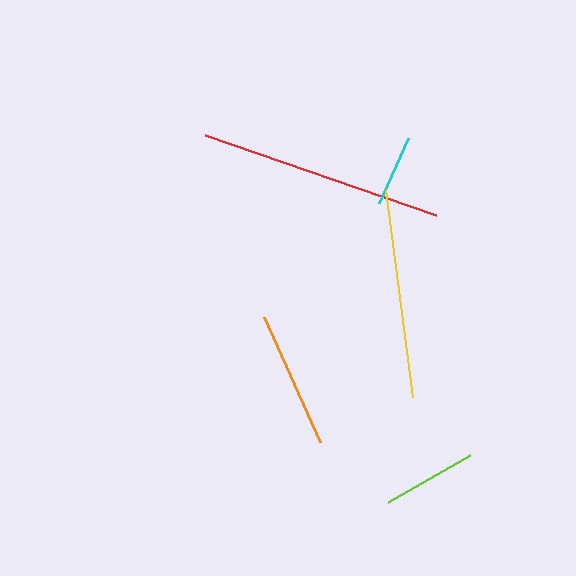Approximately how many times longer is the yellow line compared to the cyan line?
The yellow line is approximately 3.0 times the length of the cyan line.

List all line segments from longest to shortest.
From longest to shortest: red, yellow, orange, lime, cyan.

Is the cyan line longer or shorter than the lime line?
The lime line is longer than the cyan line.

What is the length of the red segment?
The red segment is approximately 244 pixels long.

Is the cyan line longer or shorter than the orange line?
The orange line is longer than the cyan line.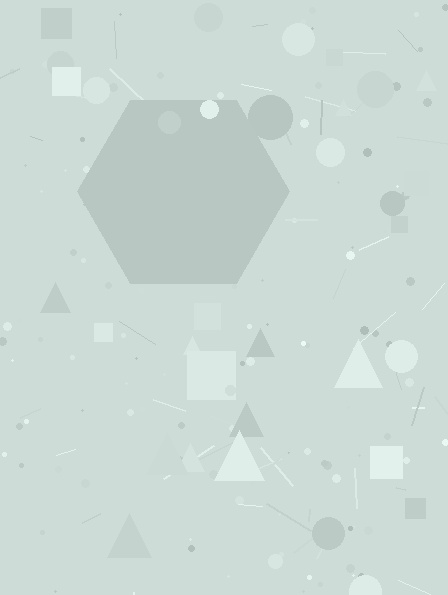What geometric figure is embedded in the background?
A hexagon is embedded in the background.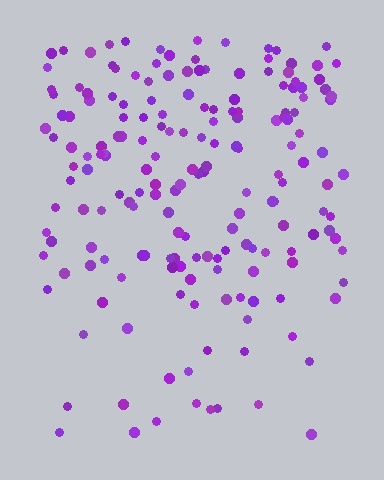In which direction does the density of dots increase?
From bottom to top, with the top side densest.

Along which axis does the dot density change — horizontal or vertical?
Vertical.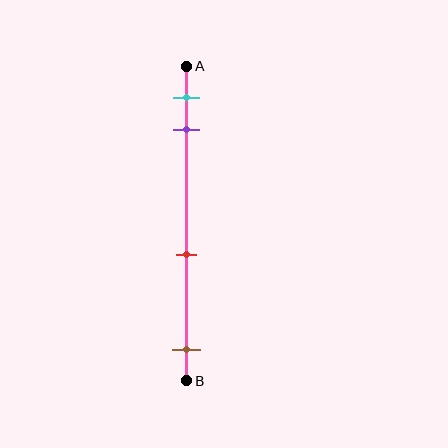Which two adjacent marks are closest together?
The cyan and purple marks are the closest adjacent pair.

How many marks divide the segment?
There are 4 marks dividing the segment.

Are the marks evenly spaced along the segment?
No, the marks are not evenly spaced.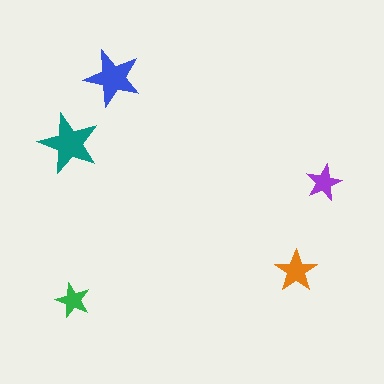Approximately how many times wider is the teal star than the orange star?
About 1.5 times wider.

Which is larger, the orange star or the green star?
The orange one.